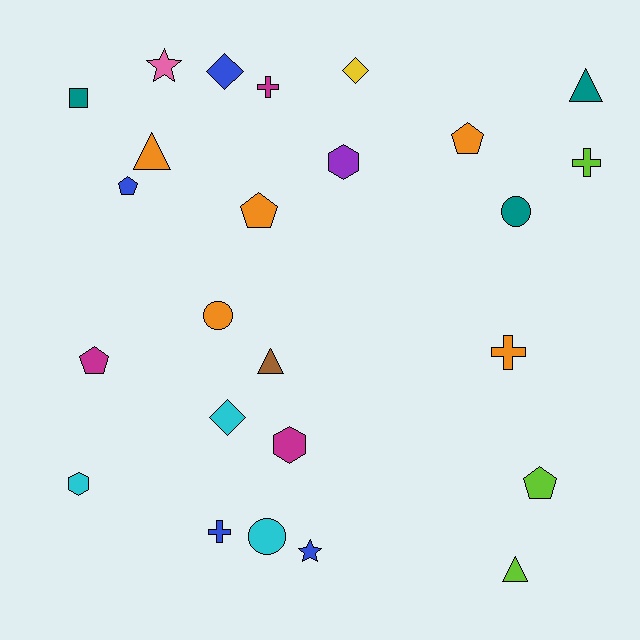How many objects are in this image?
There are 25 objects.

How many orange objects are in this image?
There are 5 orange objects.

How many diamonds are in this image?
There are 3 diamonds.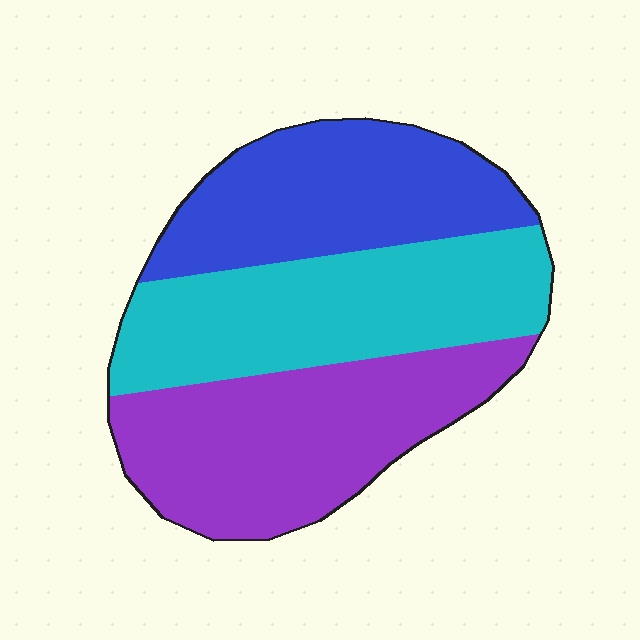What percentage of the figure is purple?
Purple takes up about three eighths (3/8) of the figure.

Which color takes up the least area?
Blue, at roughly 30%.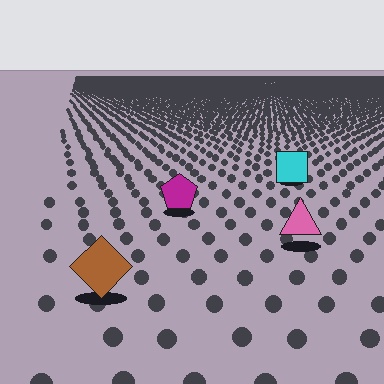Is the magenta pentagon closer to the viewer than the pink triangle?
No. The pink triangle is closer — you can tell from the texture gradient: the ground texture is coarser near it.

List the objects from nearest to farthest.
From nearest to farthest: the brown diamond, the pink triangle, the magenta pentagon, the cyan square.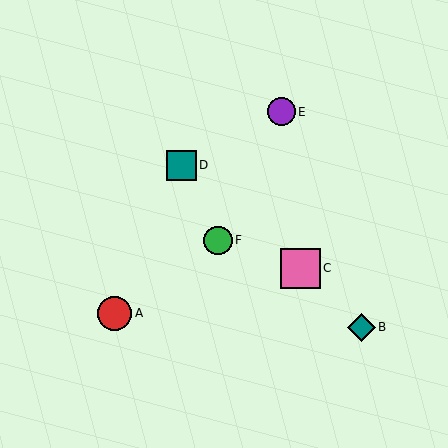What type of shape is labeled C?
Shape C is a pink square.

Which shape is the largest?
The pink square (labeled C) is the largest.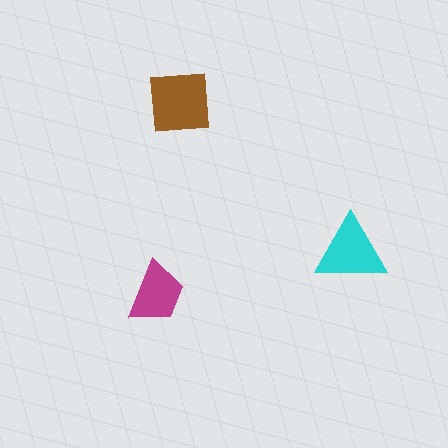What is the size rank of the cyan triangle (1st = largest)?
2nd.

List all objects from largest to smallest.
The brown square, the cyan triangle, the magenta trapezoid.